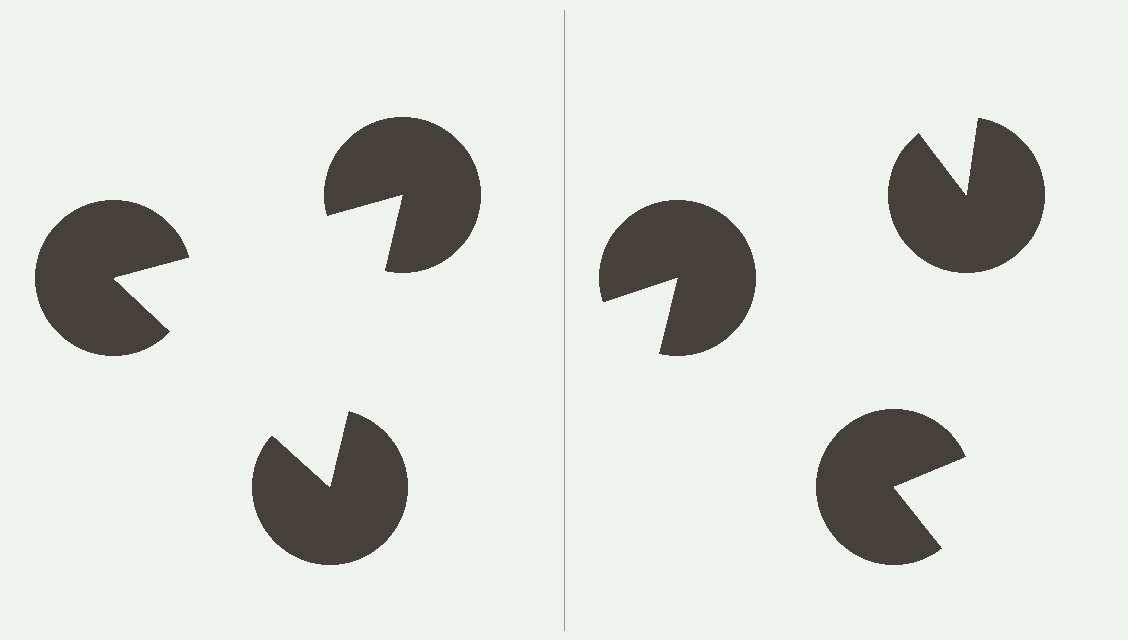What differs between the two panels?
The pac-man discs are positioned identically on both sides; only the wedge orientations differ. On the left they align to a triangle; on the right they are misaligned.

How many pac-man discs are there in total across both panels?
6 — 3 on each side.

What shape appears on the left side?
An illusory triangle.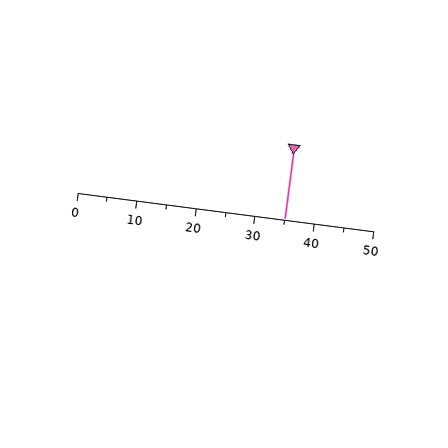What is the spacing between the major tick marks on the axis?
The major ticks are spaced 10 apart.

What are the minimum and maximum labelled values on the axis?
The axis runs from 0 to 50.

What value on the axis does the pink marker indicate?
The marker indicates approximately 35.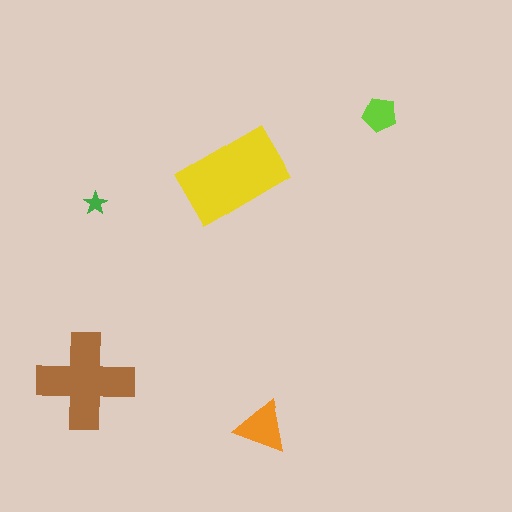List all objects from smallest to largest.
The green star, the lime pentagon, the orange triangle, the brown cross, the yellow rectangle.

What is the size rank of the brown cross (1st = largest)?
2nd.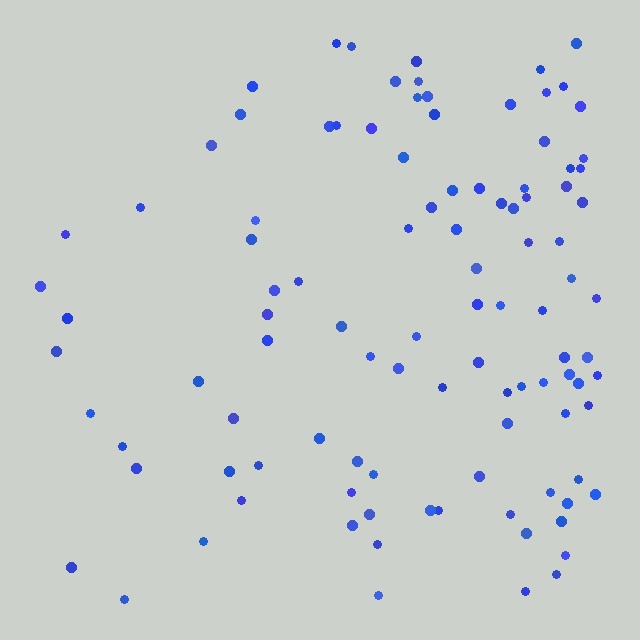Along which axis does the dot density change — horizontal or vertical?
Horizontal.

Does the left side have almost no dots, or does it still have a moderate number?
Still a moderate number, just noticeably fewer than the right.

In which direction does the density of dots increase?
From left to right, with the right side densest.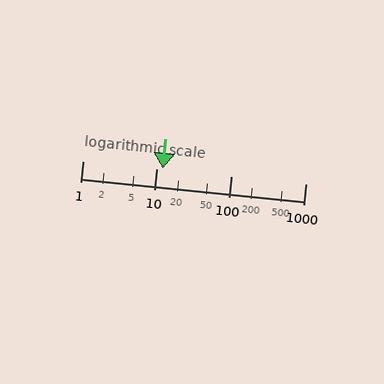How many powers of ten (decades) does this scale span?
The scale spans 3 decades, from 1 to 1000.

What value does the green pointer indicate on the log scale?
The pointer indicates approximately 12.